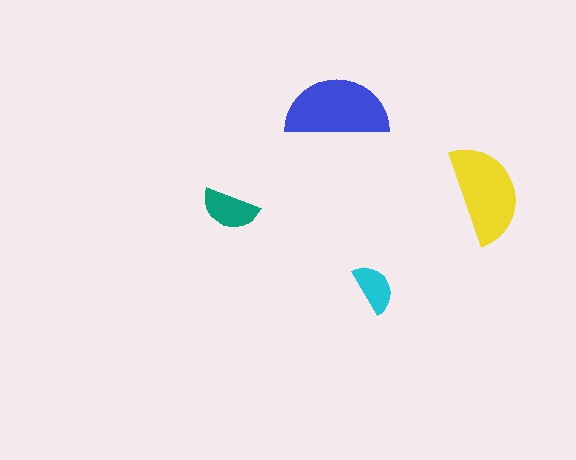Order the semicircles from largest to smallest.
the blue one, the yellow one, the teal one, the cyan one.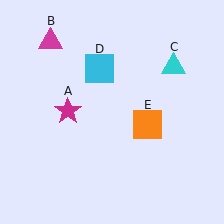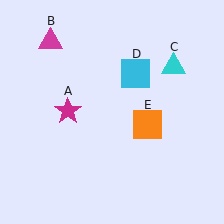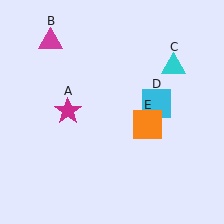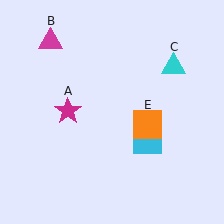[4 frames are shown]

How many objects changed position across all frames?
1 object changed position: cyan square (object D).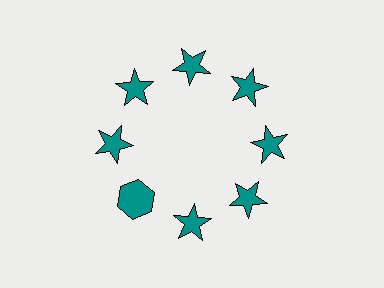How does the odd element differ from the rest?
It has a different shape: hexagon instead of star.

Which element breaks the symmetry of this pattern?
The teal hexagon at roughly the 8 o'clock position breaks the symmetry. All other shapes are teal stars.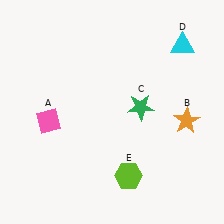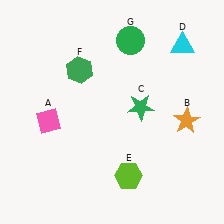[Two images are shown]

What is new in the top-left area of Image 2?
A green hexagon (F) was added in the top-left area of Image 2.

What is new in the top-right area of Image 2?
A green circle (G) was added in the top-right area of Image 2.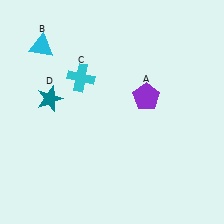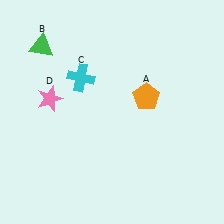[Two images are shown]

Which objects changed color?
A changed from purple to orange. B changed from cyan to green. D changed from teal to pink.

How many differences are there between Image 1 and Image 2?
There are 3 differences between the two images.